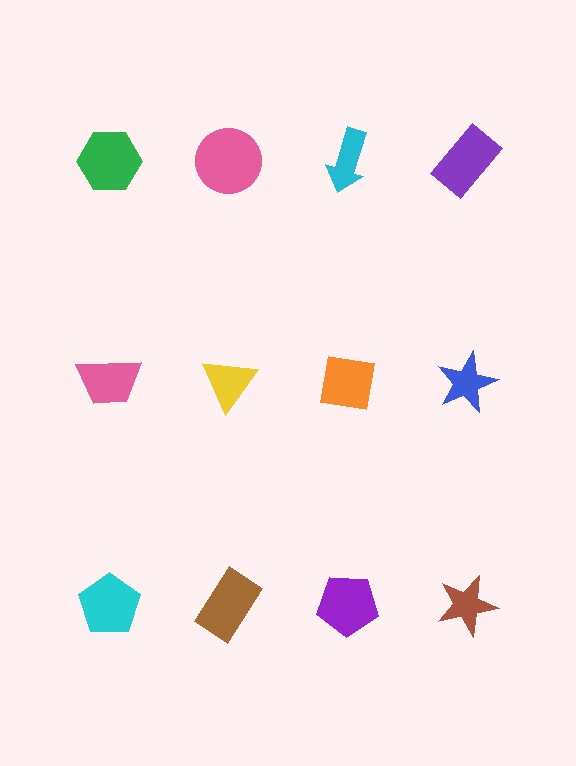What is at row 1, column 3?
A cyan arrow.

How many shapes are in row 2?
4 shapes.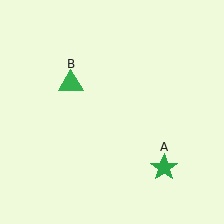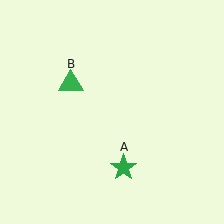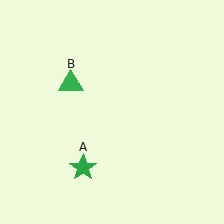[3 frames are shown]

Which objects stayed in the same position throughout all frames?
Green triangle (object B) remained stationary.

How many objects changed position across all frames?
1 object changed position: green star (object A).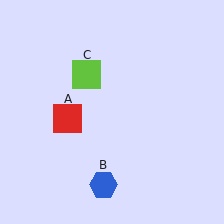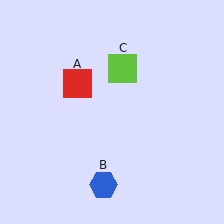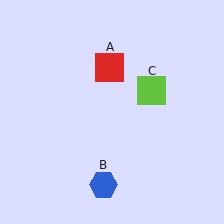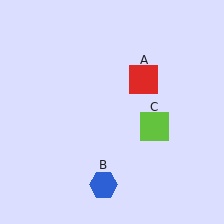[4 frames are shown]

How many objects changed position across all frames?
2 objects changed position: red square (object A), lime square (object C).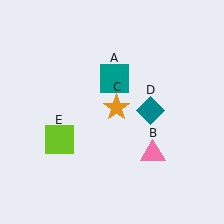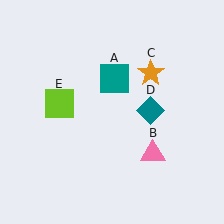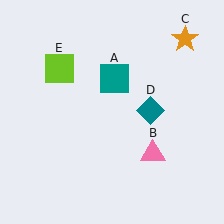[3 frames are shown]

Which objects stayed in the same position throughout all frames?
Teal square (object A) and pink triangle (object B) and teal diamond (object D) remained stationary.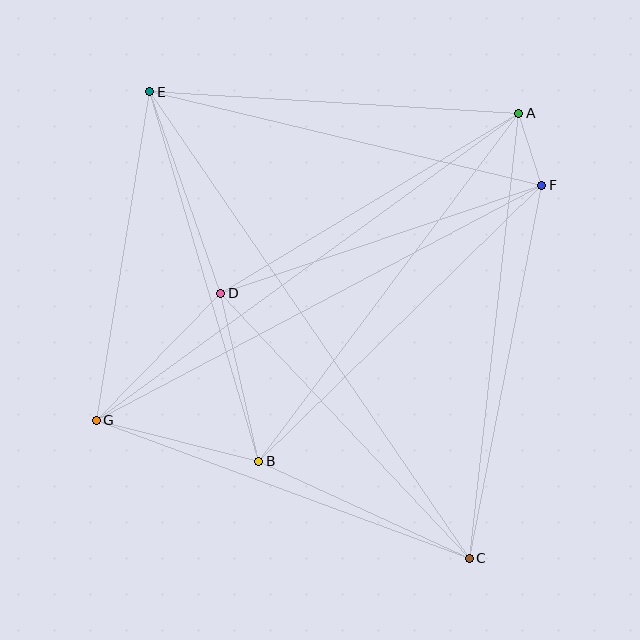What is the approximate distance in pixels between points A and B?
The distance between A and B is approximately 434 pixels.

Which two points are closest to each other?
Points A and F are closest to each other.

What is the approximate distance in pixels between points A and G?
The distance between A and G is approximately 522 pixels.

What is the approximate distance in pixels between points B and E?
The distance between B and E is approximately 385 pixels.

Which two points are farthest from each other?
Points C and E are farthest from each other.